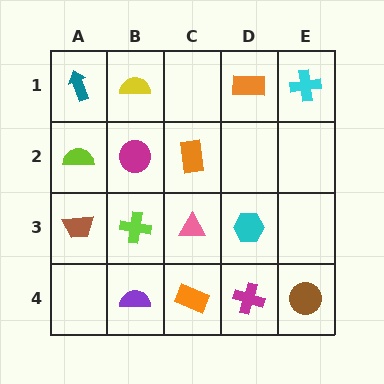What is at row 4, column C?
An orange rectangle.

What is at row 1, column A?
A teal arrow.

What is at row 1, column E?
A cyan cross.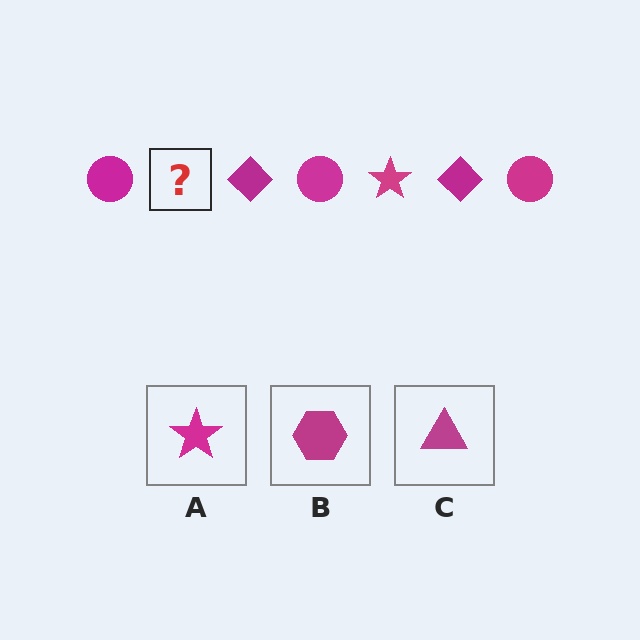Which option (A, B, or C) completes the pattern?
A.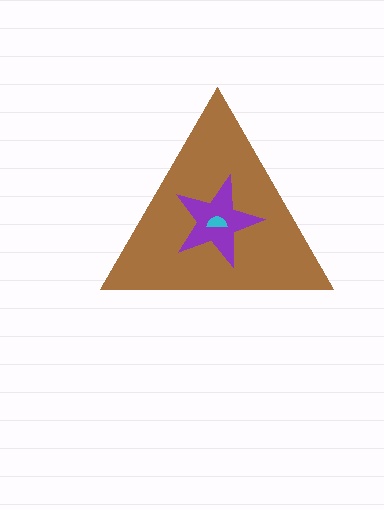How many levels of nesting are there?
3.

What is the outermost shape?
The brown triangle.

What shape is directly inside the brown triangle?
The purple star.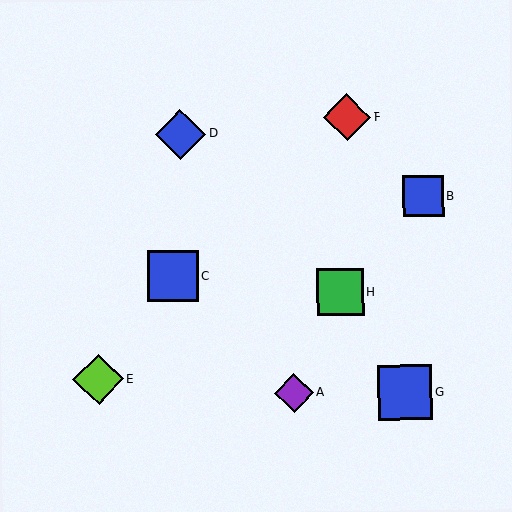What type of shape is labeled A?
Shape A is a purple diamond.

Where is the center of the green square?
The center of the green square is at (340, 292).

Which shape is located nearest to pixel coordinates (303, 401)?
The purple diamond (labeled A) at (294, 393) is nearest to that location.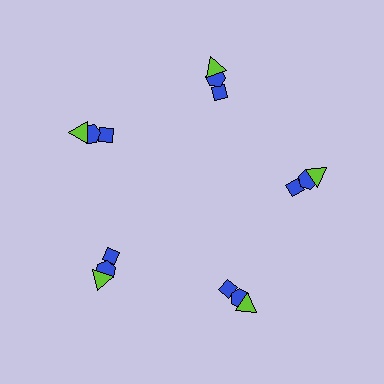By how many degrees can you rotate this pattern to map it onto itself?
The pattern maps onto itself every 72 degrees of rotation.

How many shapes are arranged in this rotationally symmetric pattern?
There are 15 shapes, arranged in 5 groups of 3.